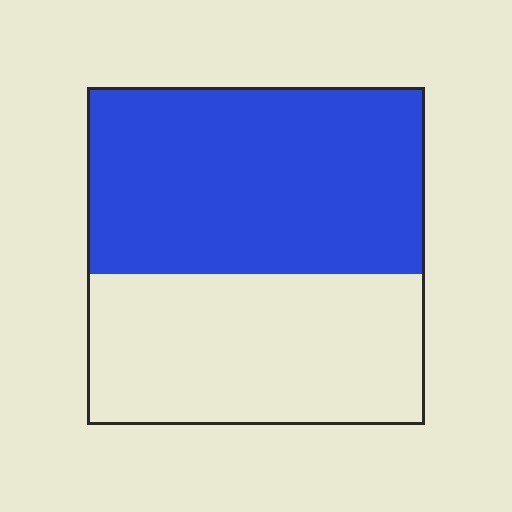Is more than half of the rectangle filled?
Yes.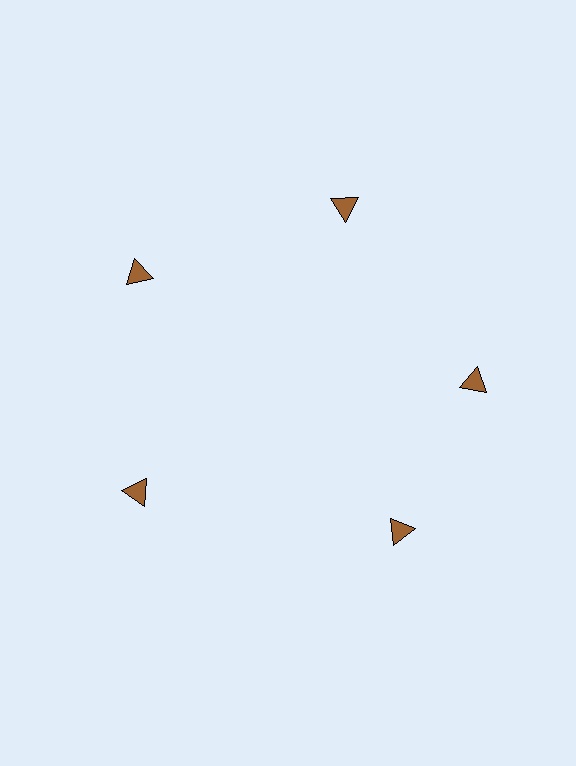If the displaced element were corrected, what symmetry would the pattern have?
It would have 5-fold rotational symmetry — the pattern would map onto itself every 72 degrees.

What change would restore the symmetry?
The symmetry would be restored by rotating it back into even spacing with its neighbors so that all 5 triangles sit at equal angles and equal distance from the center.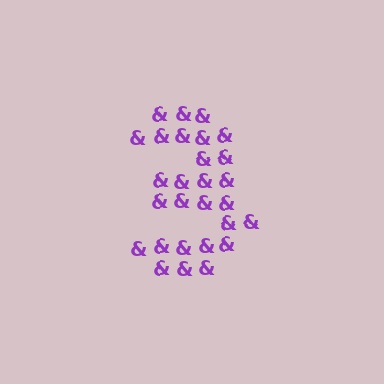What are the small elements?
The small elements are ampersands.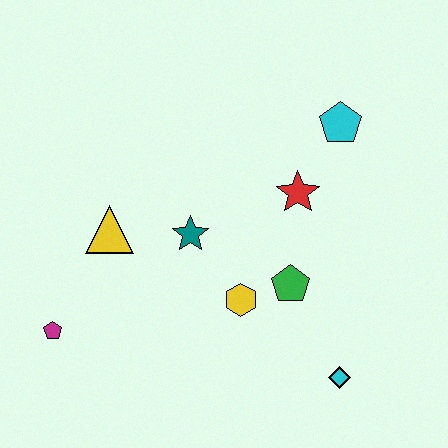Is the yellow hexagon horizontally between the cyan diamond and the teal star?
Yes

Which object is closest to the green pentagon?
The yellow hexagon is closest to the green pentagon.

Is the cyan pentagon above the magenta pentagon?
Yes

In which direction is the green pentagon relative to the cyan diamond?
The green pentagon is above the cyan diamond.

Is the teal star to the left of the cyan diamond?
Yes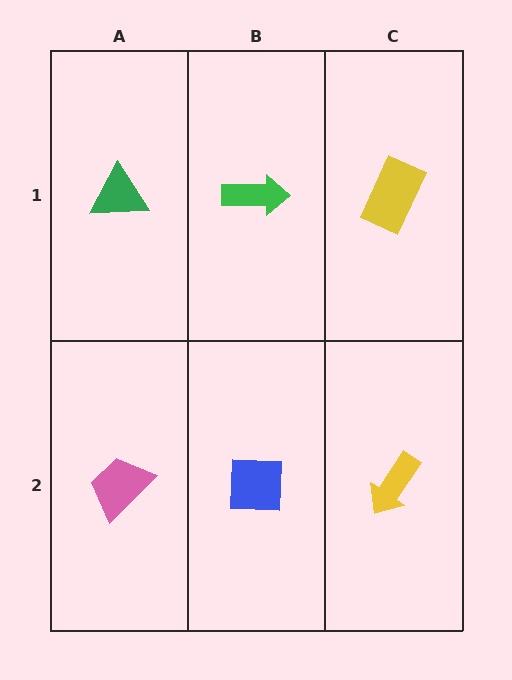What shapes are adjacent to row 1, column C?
A yellow arrow (row 2, column C), a green arrow (row 1, column B).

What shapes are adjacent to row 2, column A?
A green triangle (row 1, column A), a blue square (row 2, column B).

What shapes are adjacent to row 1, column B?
A blue square (row 2, column B), a green triangle (row 1, column A), a yellow rectangle (row 1, column C).